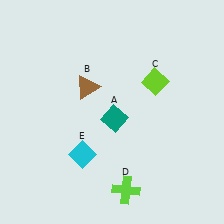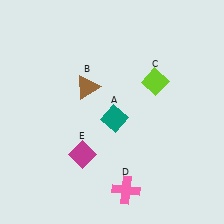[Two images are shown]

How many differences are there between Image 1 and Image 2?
There are 2 differences between the two images.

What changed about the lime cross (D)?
In Image 1, D is lime. In Image 2, it changed to pink.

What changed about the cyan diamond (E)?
In Image 1, E is cyan. In Image 2, it changed to magenta.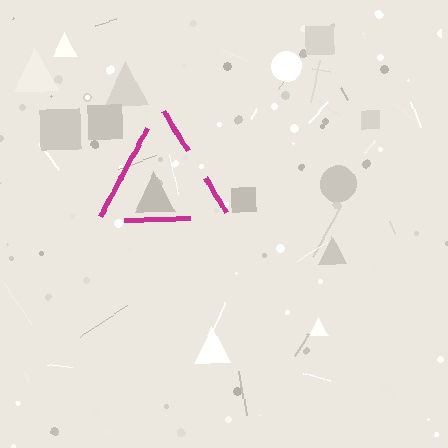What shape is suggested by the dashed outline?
The dashed outline suggests a triangle.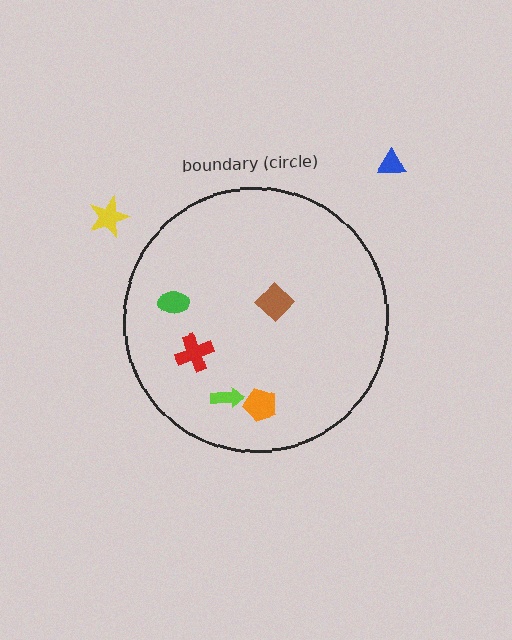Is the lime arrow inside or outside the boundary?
Inside.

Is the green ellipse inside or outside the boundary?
Inside.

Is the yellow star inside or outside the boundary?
Outside.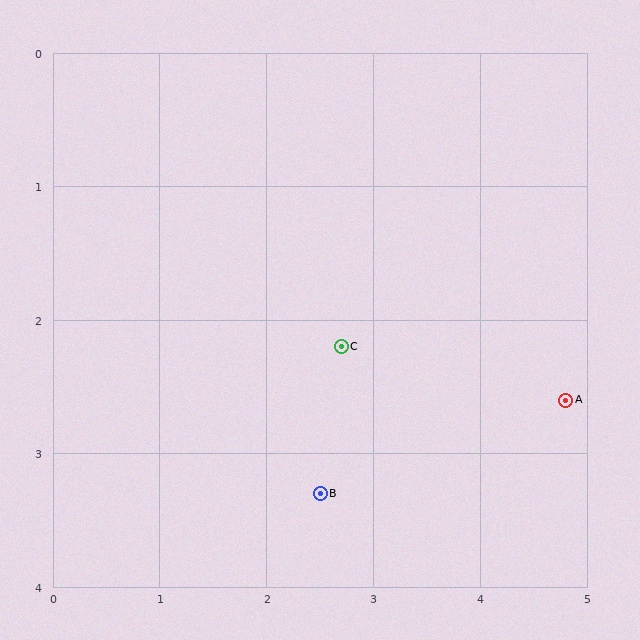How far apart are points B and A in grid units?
Points B and A are about 2.4 grid units apart.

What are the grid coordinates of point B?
Point B is at approximately (2.5, 3.3).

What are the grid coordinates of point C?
Point C is at approximately (2.7, 2.2).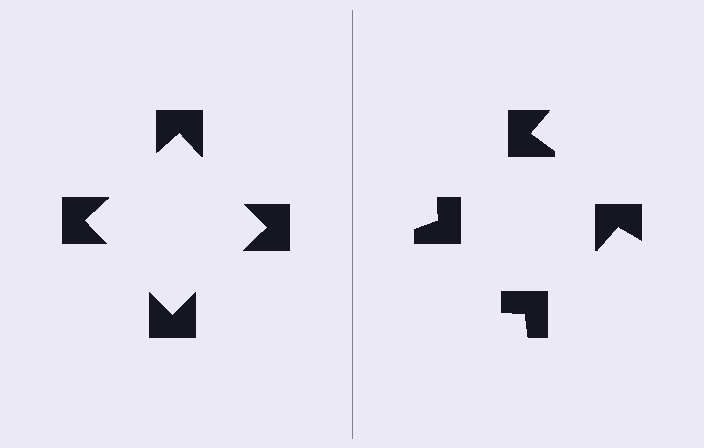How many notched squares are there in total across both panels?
8 — 4 on each side.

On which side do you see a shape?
An illusory square appears on the left side. On the right side the wedge cuts are rotated, so no coherent shape forms.